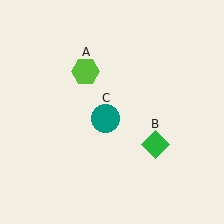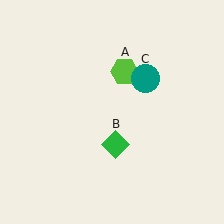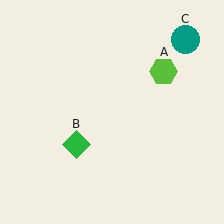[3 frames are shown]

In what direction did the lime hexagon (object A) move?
The lime hexagon (object A) moved right.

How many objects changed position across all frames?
3 objects changed position: lime hexagon (object A), green diamond (object B), teal circle (object C).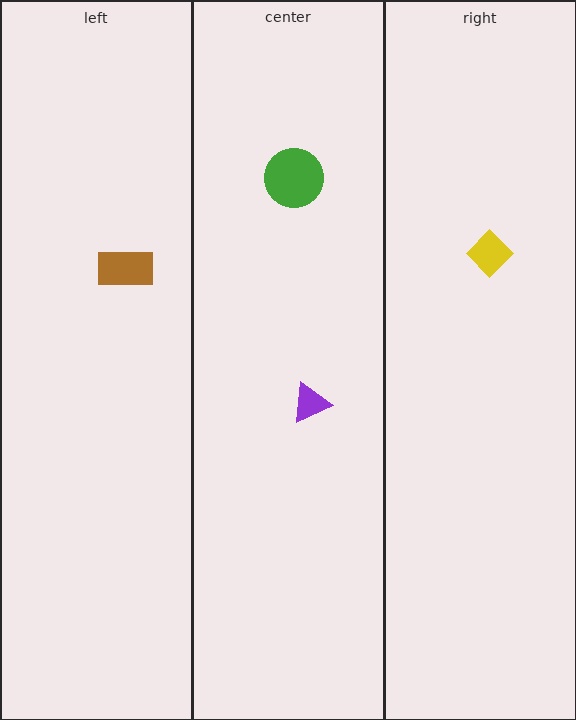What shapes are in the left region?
The brown rectangle.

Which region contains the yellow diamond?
The right region.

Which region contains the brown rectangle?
The left region.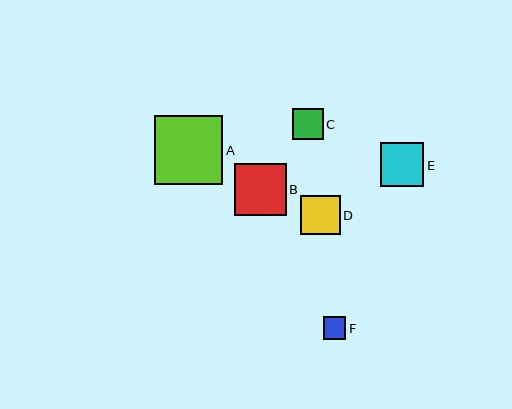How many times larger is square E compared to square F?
Square E is approximately 1.9 times the size of square F.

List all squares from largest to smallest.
From largest to smallest: A, B, E, D, C, F.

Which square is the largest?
Square A is the largest with a size of approximately 68 pixels.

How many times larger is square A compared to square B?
Square A is approximately 1.3 times the size of square B.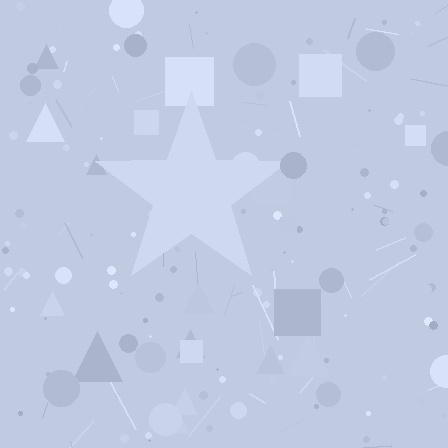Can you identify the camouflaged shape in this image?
The camouflaged shape is a star.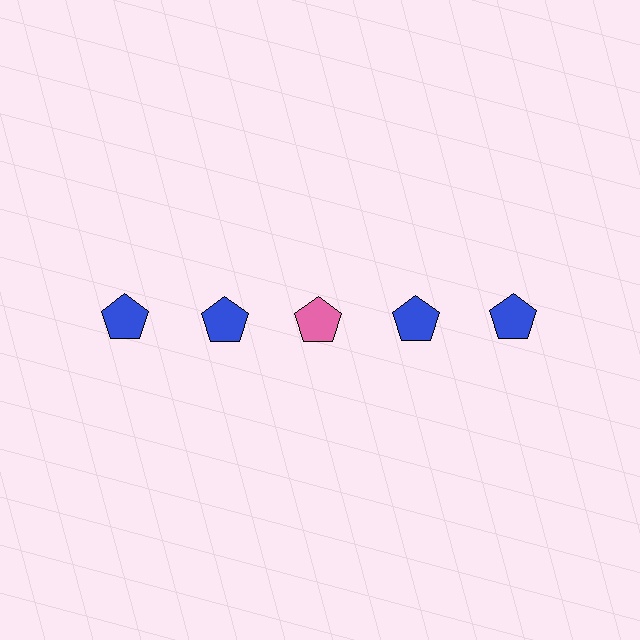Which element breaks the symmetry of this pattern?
The pink pentagon in the top row, center column breaks the symmetry. All other shapes are blue pentagons.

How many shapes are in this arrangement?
There are 5 shapes arranged in a grid pattern.